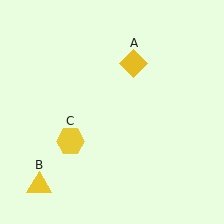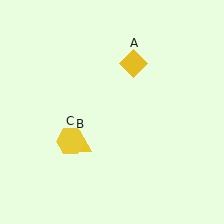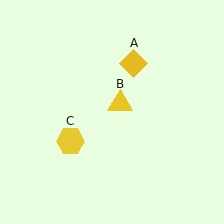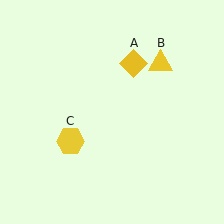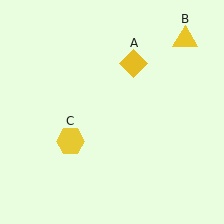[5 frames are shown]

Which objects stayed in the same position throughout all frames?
Yellow diamond (object A) and yellow hexagon (object C) remained stationary.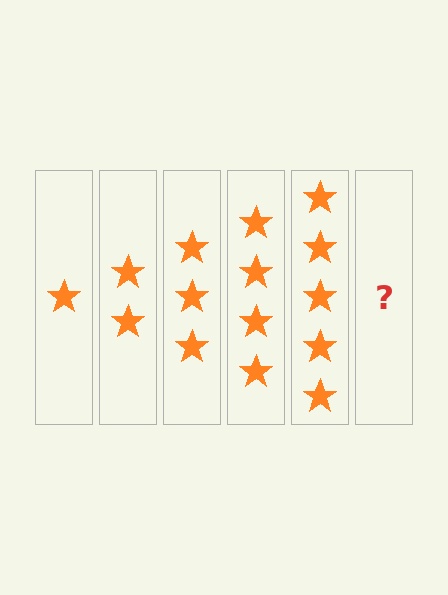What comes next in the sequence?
The next element should be 6 stars.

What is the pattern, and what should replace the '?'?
The pattern is that each step adds one more star. The '?' should be 6 stars.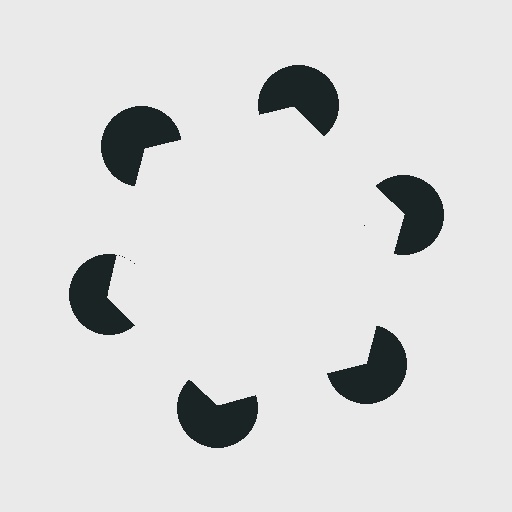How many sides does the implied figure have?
6 sides.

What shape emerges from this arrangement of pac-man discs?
An illusory hexagon — its edges are inferred from the aligned wedge cuts in the pac-man discs, not physically drawn.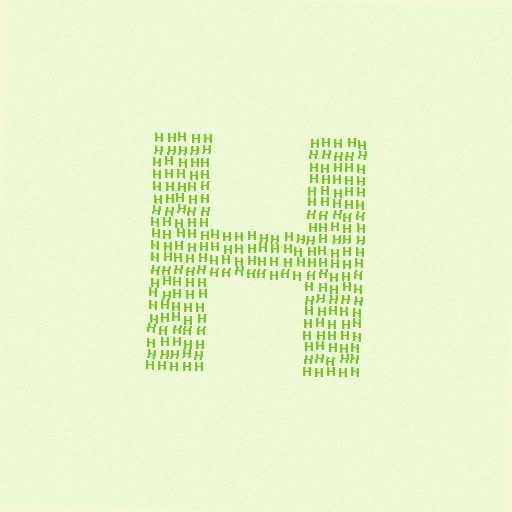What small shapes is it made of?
It is made of small letter H's.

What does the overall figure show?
The overall figure shows the letter H.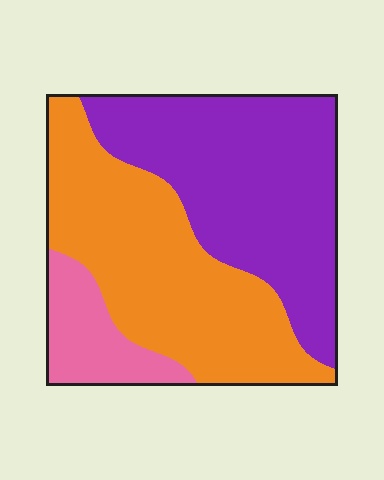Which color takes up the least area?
Pink, at roughly 10%.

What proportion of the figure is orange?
Orange takes up between a third and a half of the figure.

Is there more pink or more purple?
Purple.